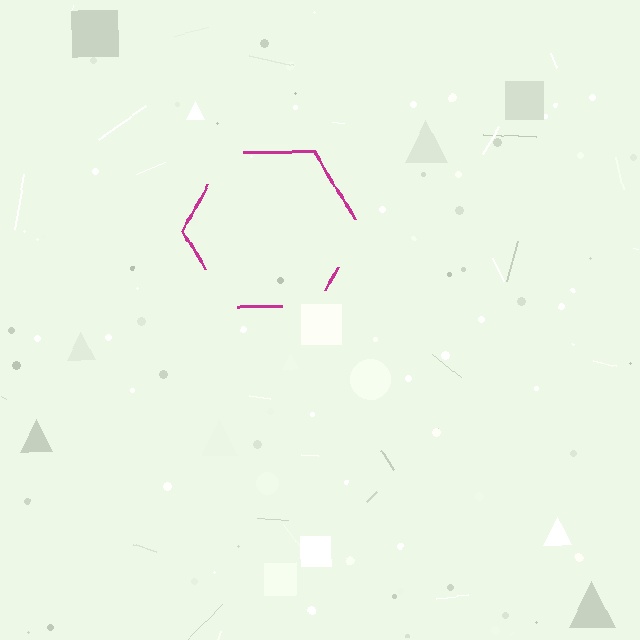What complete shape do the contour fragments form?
The contour fragments form a hexagon.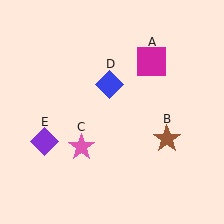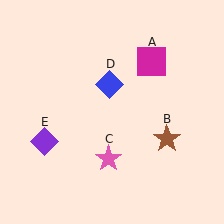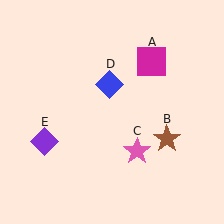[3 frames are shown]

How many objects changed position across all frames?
1 object changed position: pink star (object C).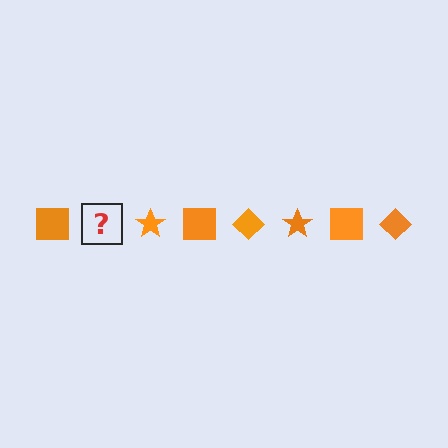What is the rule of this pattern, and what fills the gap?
The rule is that the pattern cycles through square, diamond, star shapes in orange. The gap should be filled with an orange diamond.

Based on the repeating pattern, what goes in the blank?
The blank should be an orange diamond.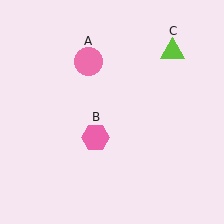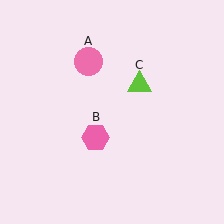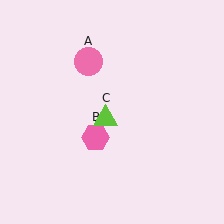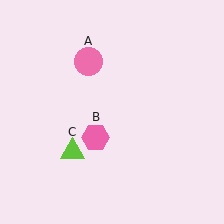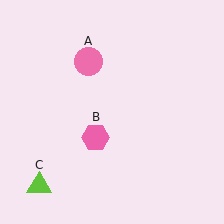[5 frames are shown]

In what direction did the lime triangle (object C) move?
The lime triangle (object C) moved down and to the left.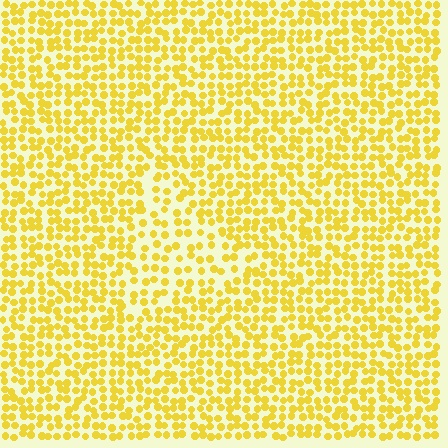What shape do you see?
I see a triangle.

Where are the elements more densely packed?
The elements are more densely packed outside the triangle boundary.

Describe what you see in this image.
The image contains small yellow elements arranged at two different densities. A triangle-shaped region is visible where the elements are less densely packed than the surrounding area.